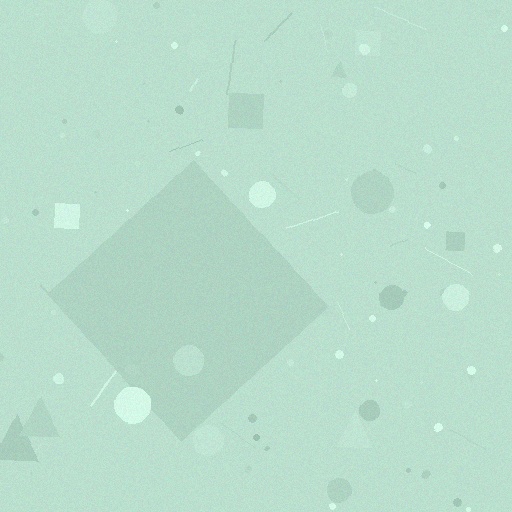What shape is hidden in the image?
A diamond is hidden in the image.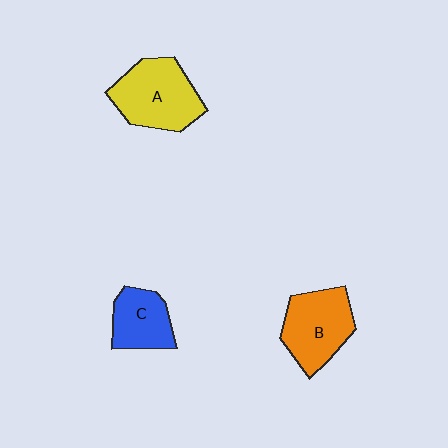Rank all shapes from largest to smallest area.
From largest to smallest: A (yellow), B (orange), C (blue).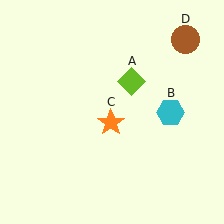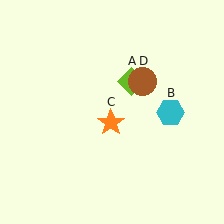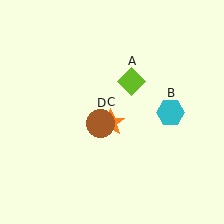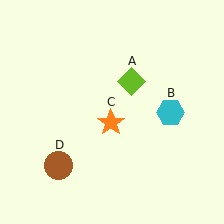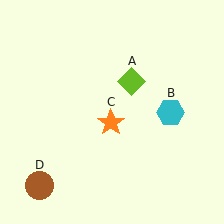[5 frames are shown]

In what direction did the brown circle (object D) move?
The brown circle (object D) moved down and to the left.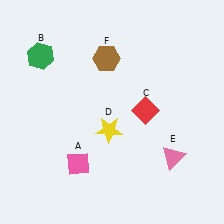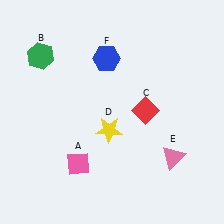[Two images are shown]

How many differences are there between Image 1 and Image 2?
There is 1 difference between the two images.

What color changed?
The hexagon (F) changed from brown in Image 1 to blue in Image 2.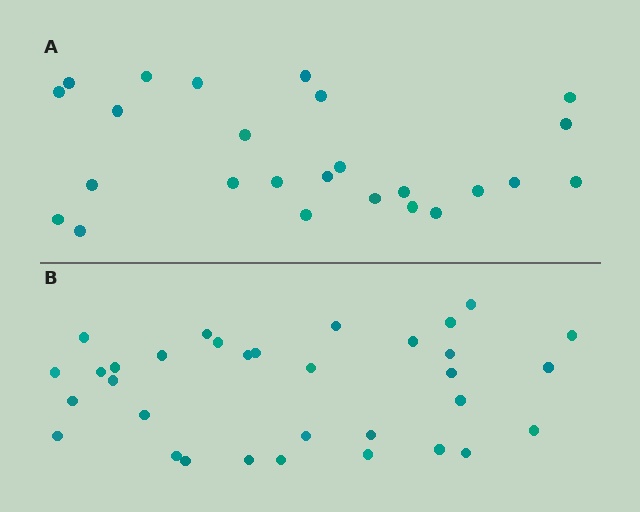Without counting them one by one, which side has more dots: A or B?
Region B (the bottom region) has more dots.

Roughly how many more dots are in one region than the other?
Region B has roughly 8 or so more dots than region A.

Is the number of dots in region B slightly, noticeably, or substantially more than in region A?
Region B has noticeably more, but not dramatically so. The ratio is roughly 1.3 to 1.